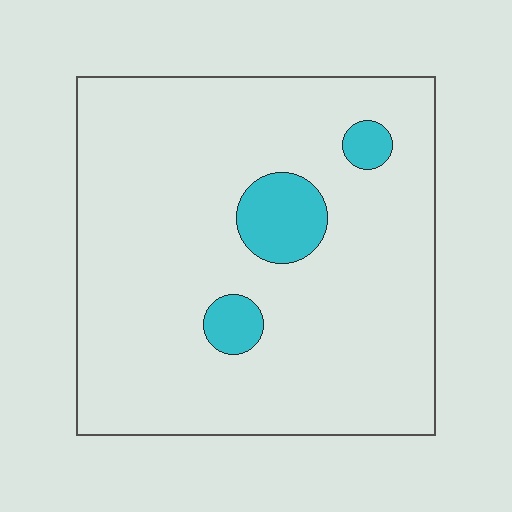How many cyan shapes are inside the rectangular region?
3.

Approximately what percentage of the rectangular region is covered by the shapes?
Approximately 10%.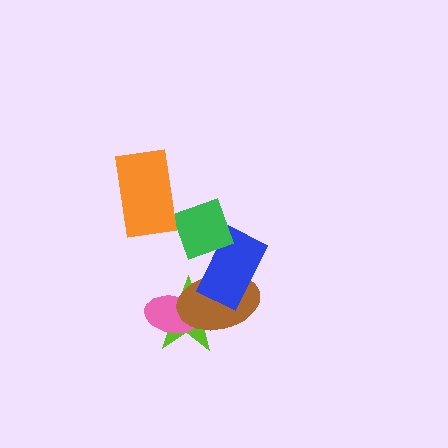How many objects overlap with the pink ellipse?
2 objects overlap with the pink ellipse.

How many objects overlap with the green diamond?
2 objects overlap with the green diamond.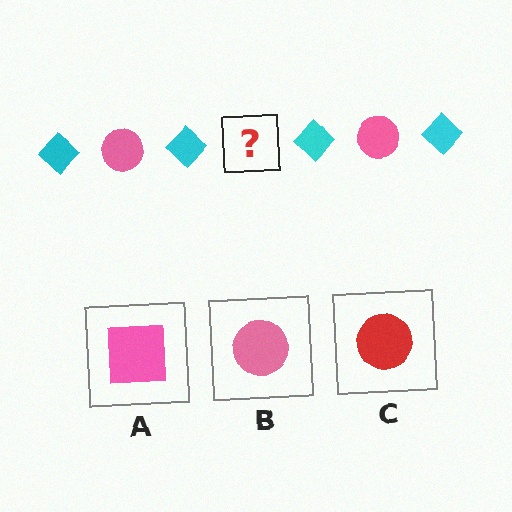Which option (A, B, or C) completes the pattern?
B.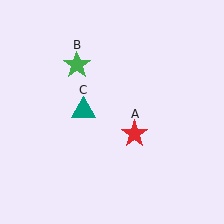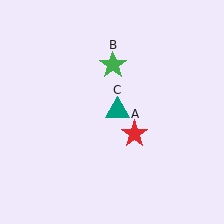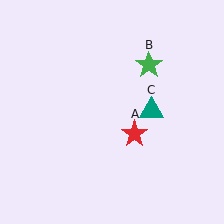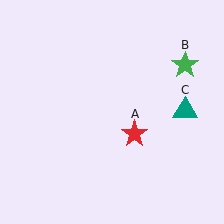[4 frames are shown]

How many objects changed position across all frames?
2 objects changed position: green star (object B), teal triangle (object C).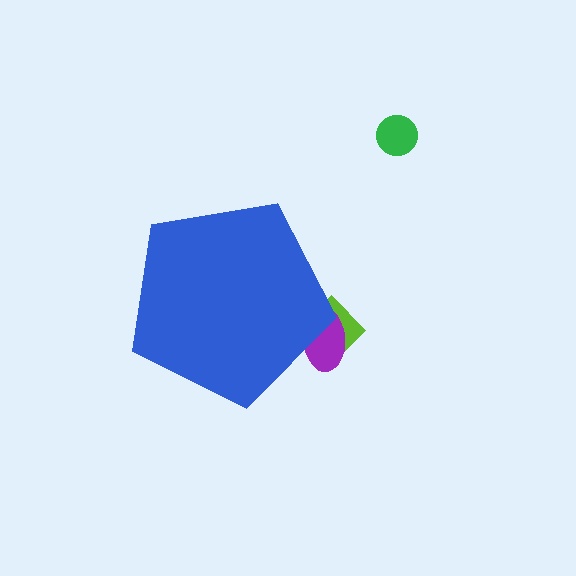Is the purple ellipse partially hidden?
Yes, the purple ellipse is partially hidden behind the blue pentagon.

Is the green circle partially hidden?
No, the green circle is fully visible.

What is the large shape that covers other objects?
A blue pentagon.